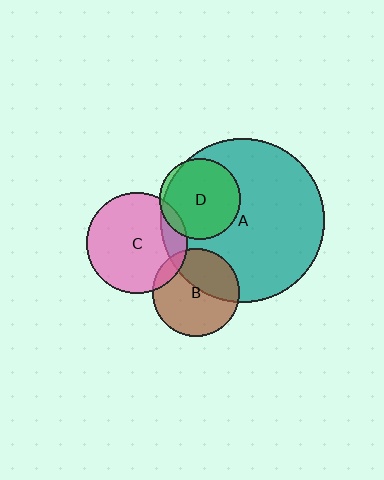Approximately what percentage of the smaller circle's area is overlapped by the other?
Approximately 40%.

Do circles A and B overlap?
Yes.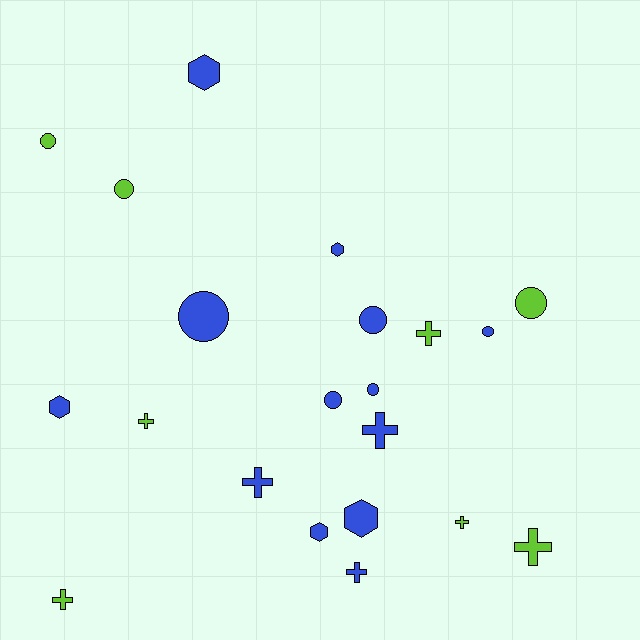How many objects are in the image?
There are 21 objects.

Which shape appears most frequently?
Circle, with 8 objects.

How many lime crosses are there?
There are 5 lime crosses.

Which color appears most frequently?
Blue, with 13 objects.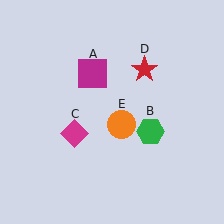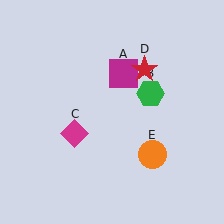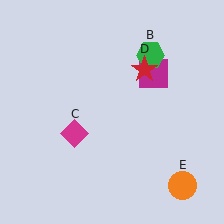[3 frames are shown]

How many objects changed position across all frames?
3 objects changed position: magenta square (object A), green hexagon (object B), orange circle (object E).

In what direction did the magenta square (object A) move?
The magenta square (object A) moved right.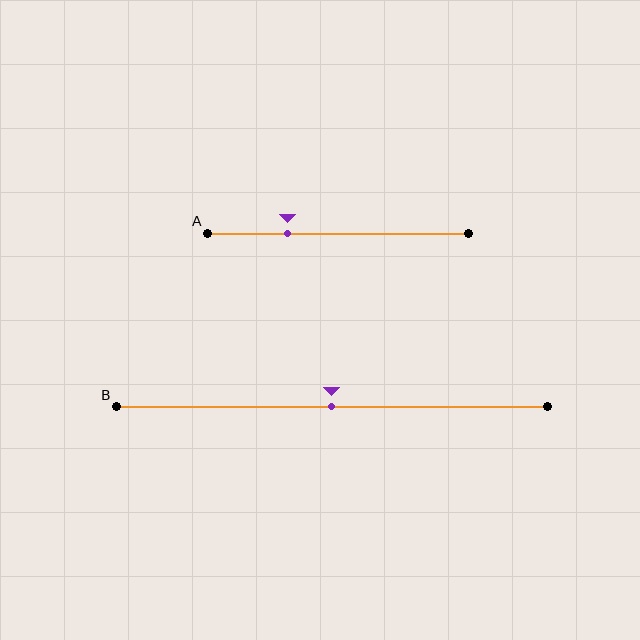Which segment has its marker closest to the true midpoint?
Segment B has its marker closest to the true midpoint.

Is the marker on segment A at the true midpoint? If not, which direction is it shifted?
No, the marker on segment A is shifted to the left by about 19% of the segment length.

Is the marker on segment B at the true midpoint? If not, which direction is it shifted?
Yes, the marker on segment B is at the true midpoint.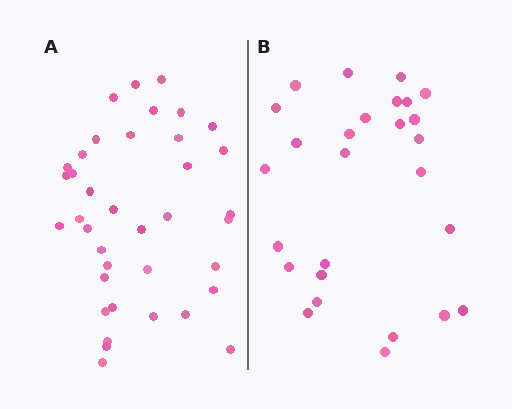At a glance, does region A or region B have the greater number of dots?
Region A (the left region) has more dots.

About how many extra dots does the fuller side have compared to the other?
Region A has roughly 12 or so more dots than region B.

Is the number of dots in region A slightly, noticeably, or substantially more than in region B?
Region A has noticeably more, but not dramatically so. The ratio is roughly 1.4 to 1.